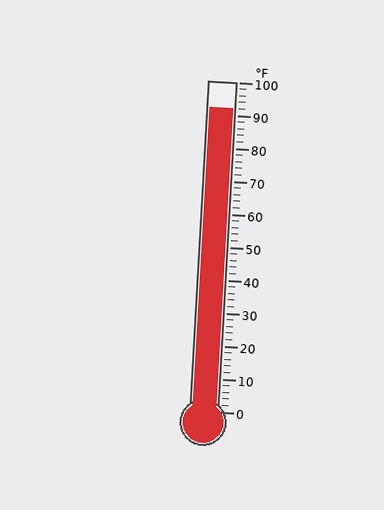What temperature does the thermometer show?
The thermometer shows approximately 92°F.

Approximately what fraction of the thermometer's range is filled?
The thermometer is filled to approximately 90% of its range.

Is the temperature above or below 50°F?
The temperature is above 50°F.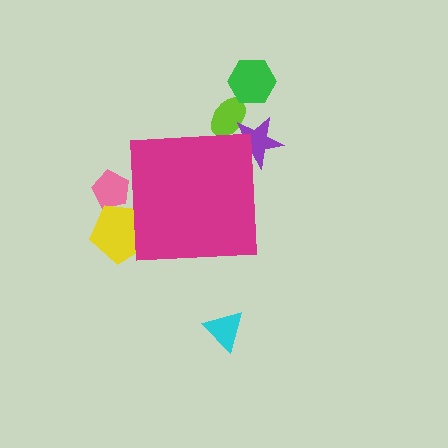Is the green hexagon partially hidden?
No, the green hexagon is fully visible.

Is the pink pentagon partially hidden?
Yes, the pink pentagon is partially hidden behind the magenta square.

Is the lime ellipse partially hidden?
Yes, the lime ellipse is partially hidden behind the magenta square.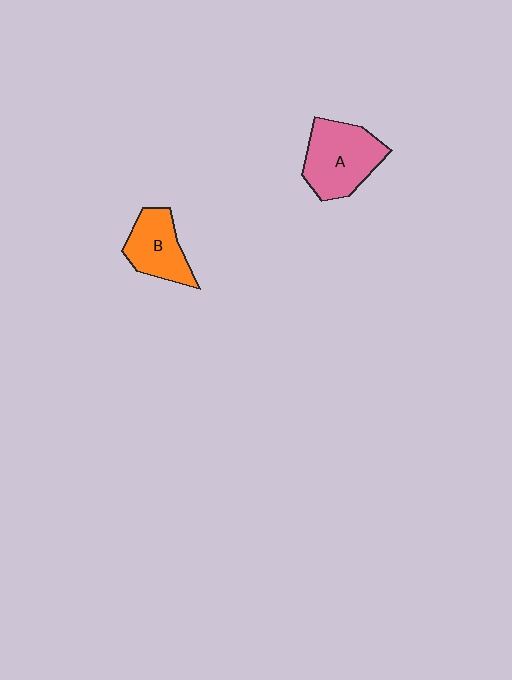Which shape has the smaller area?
Shape B (orange).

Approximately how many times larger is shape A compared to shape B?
Approximately 1.4 times.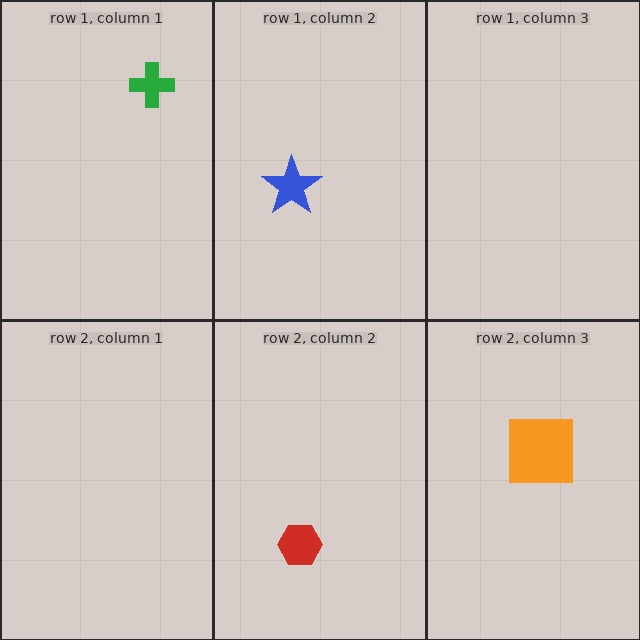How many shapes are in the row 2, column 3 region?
1.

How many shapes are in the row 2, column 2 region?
1.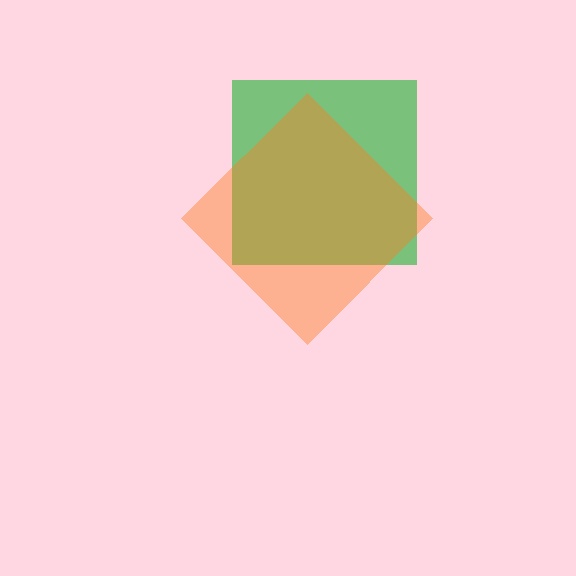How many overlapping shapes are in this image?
There are 2 overlapping shapes in the image.